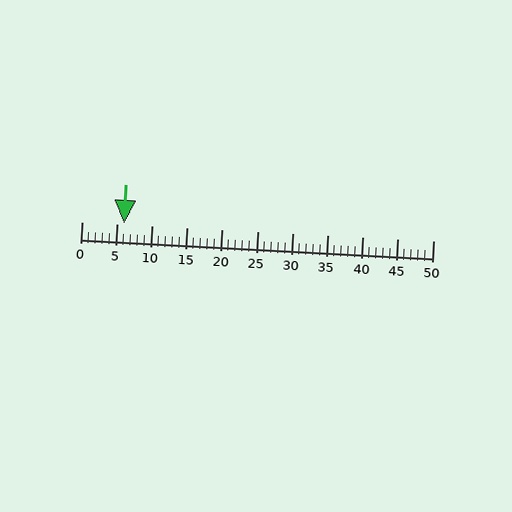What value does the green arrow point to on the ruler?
The green arrow points to approximately 6.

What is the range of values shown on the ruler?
The ruler shows values from 0 to 50.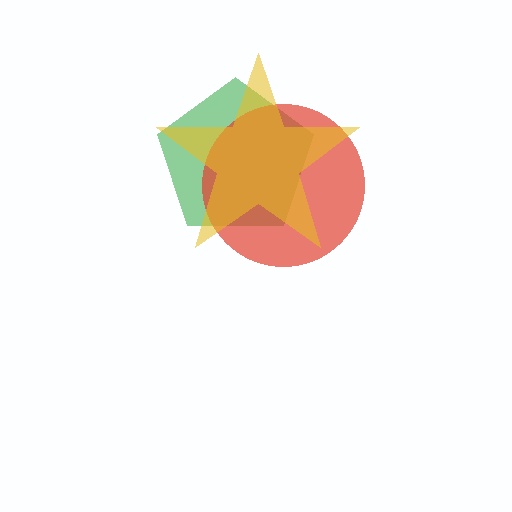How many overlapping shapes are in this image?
There are 3 overlapping shapes in the image.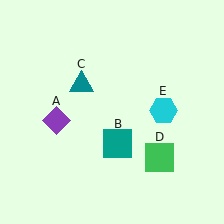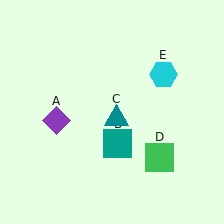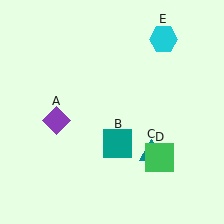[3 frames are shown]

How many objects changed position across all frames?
2 objects changed position: teal triangle (object C), cyan hexagon (object E).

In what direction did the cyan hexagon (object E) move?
The cyan hexagon (object E) moved up.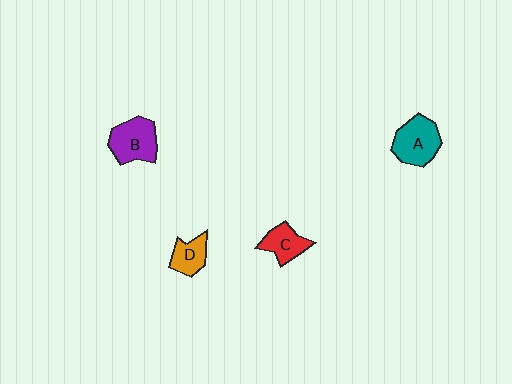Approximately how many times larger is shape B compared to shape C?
Approximately 1.4 times.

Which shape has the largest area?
Shape A (teal).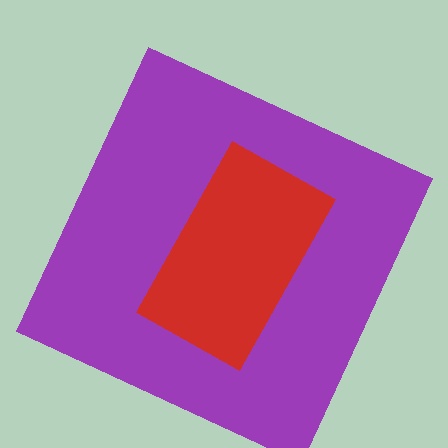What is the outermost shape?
The purple square.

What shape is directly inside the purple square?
The red rectangle.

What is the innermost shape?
The red rectangle.